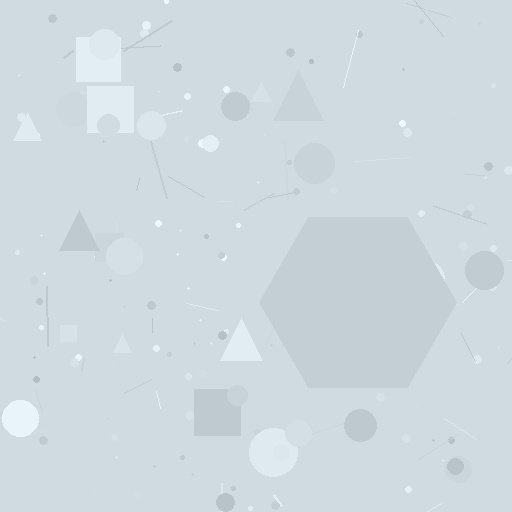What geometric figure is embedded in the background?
A hexagon is embedded in the background.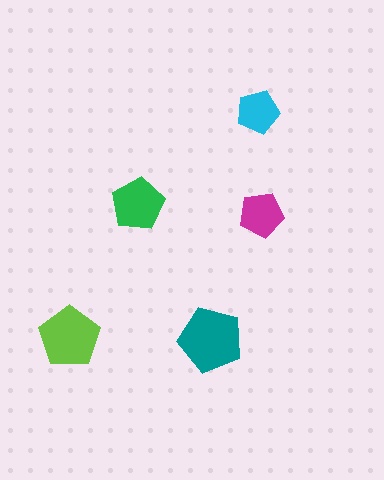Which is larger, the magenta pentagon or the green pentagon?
The green one.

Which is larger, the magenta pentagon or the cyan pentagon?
The magenta one.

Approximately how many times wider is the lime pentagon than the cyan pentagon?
About 1.5 times wider.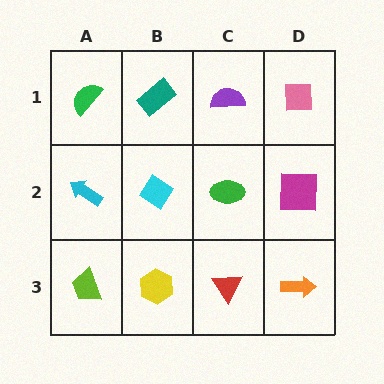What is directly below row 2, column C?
A red triangle.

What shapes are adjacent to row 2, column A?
A green semicircle (row 1, column A), a lime trapezoid (row 3, column A), a cyan diamond (row 2, column B).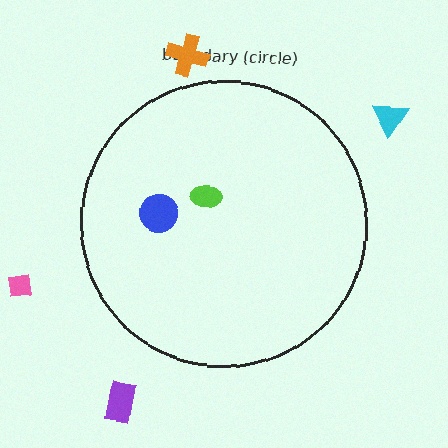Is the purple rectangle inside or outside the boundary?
Outside.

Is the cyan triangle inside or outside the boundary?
Outside.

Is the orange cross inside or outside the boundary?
Outside.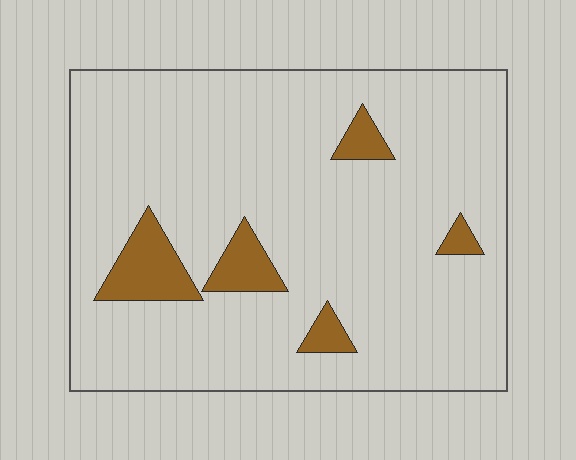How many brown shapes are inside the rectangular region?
5.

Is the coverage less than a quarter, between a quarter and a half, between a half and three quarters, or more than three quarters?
Less than a quarter.